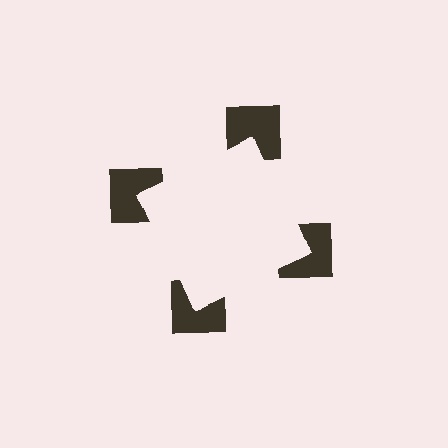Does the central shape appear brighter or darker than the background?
It typically appears slightly brighter than the background, even though no actual brightness change is drawn.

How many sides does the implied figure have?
4 sides.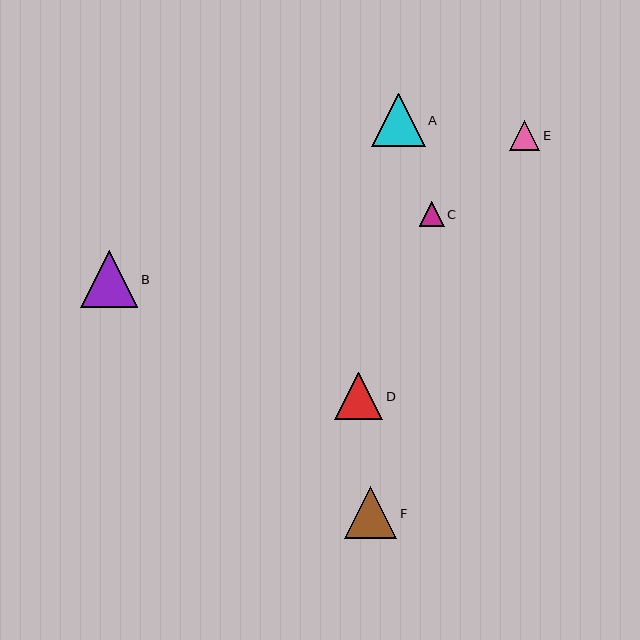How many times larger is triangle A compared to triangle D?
Triangle A is approximately 1.1 times the size of triangle D.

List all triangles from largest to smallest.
From largest to smallest: B, A, F, D, E, C.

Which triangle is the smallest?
Triangle C is the smallest with a size of approximately 25 pixels.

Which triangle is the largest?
Triangle B is the largest with a size of approximately 57 pixels.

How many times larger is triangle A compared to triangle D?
Triangle A is approximately 1.1 times the size of triangle D.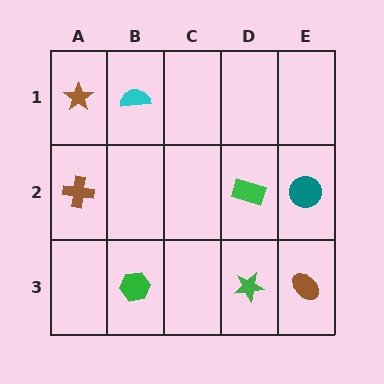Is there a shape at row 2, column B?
No, that cell is empty.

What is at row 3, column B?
A green hexagon.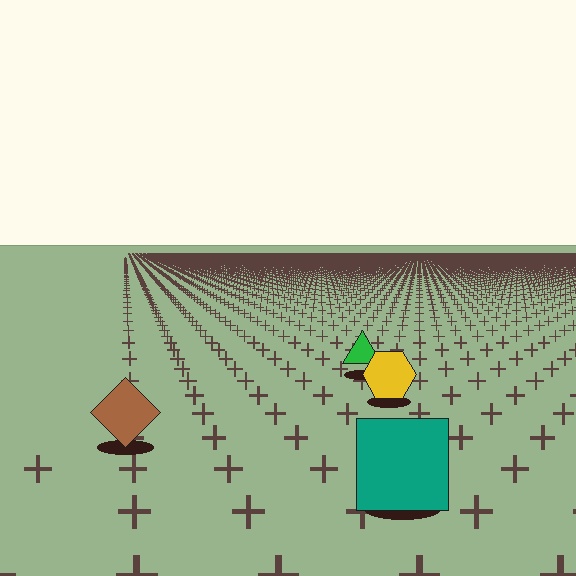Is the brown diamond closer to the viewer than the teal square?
No. The teal square is closer — you can tell from the texture gradient: the ground texture is coarser near it.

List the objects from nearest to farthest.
From nearest to farthest: the teal square, the brown diamond, the yellow hexagon, the green triangle.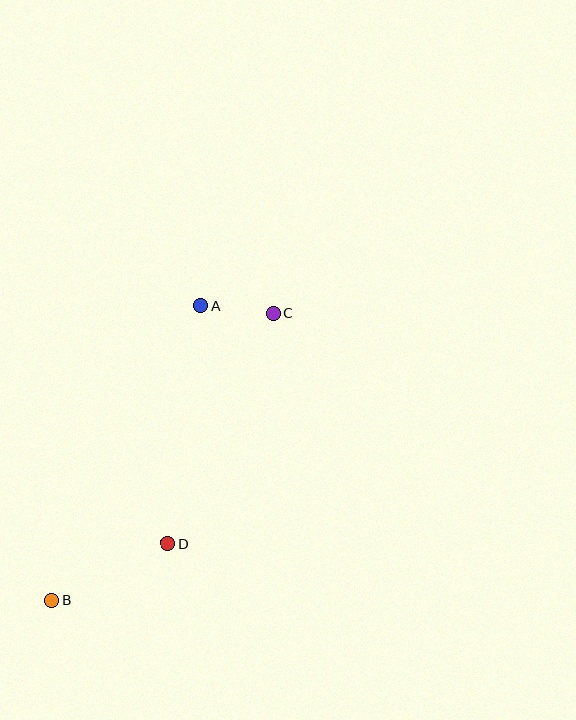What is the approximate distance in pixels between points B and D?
The distance between B and D is approximately 129 pixels.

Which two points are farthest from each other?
Points B and C are farthest from each other.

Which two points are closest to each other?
Points A and C are closest to each other.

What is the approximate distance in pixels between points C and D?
The distance between C and D is approximately 253 pixels.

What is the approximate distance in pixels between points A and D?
The distance between A and D is approximately 240 pixels.